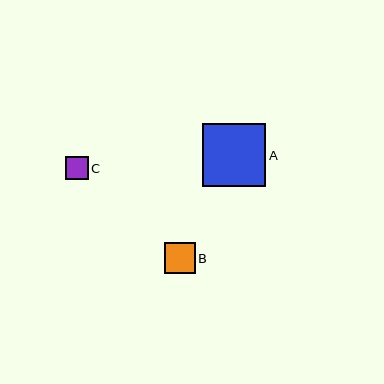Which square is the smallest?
Square C is the smallest with a size of approximately 23 pixels.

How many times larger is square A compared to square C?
Square A is approximately 2.8 times the size of square C.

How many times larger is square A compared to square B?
Square A is approximately 2.0 times the size of square B.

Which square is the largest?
Square A is the largest with a size of approximately 63 pixels.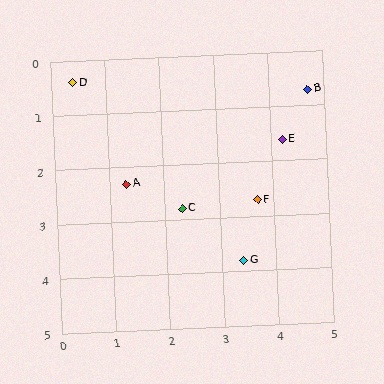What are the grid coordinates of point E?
Point E is at approximately (4.2, 1.6).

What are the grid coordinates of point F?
Point F is at approximately (3.7, 2.7).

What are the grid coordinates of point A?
Point A is at approximately (1.3, 2.3).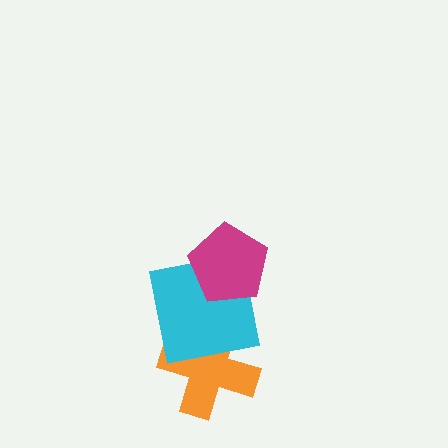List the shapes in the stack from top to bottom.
From top to bottom: the magenta pentagon, the cyan square, the orange cross.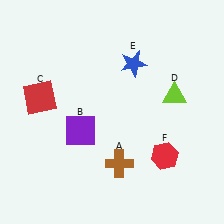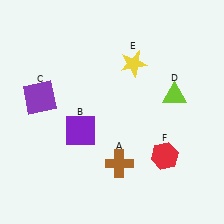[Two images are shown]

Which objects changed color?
C changed from red to purple. E changed from blue to yellow.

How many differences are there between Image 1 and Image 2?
There are 2 differences between the two images.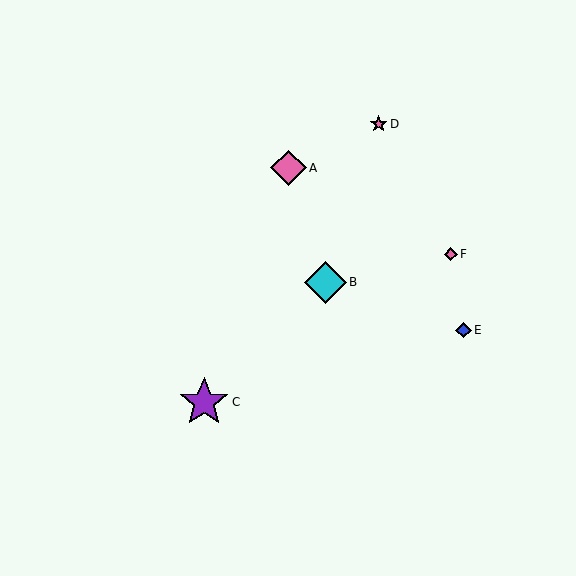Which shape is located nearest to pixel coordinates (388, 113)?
The pink star (labeled D) at (379, 124) is nearest to that location.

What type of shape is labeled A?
Shape A is a pink diamond.